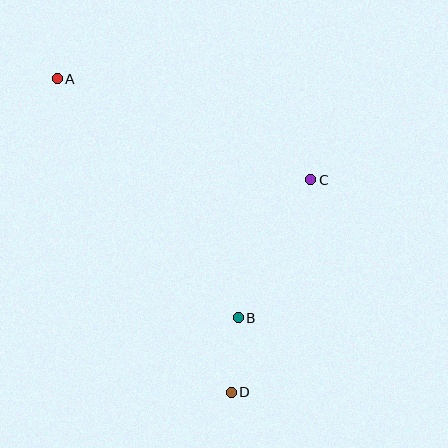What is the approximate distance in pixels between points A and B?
The distance between A and B is approximately 300 pixels.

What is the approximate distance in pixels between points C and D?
The distance between C and D is approximately 227 pixels.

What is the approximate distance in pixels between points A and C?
The distance between A and C is approximately 273 pixels.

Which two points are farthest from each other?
Points A and D are farthest from each other.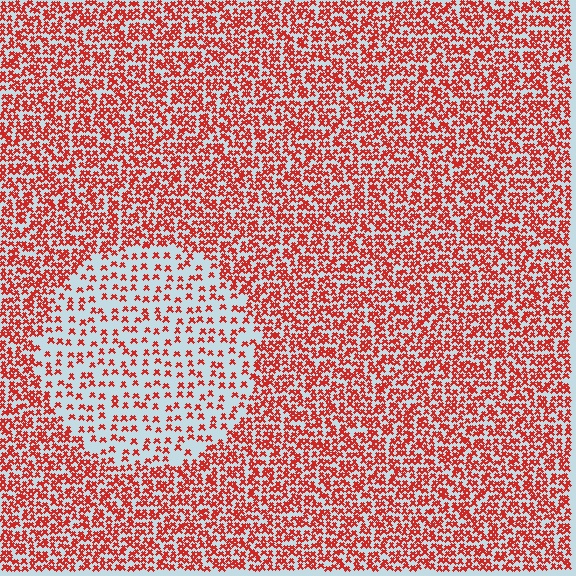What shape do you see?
I see a circle.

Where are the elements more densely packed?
The elements are more densely packed outside the circle boundary.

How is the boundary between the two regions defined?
The boundary is defined by a change in element density (approximately 2.4x ratio). All elements are the same color, size, and shape.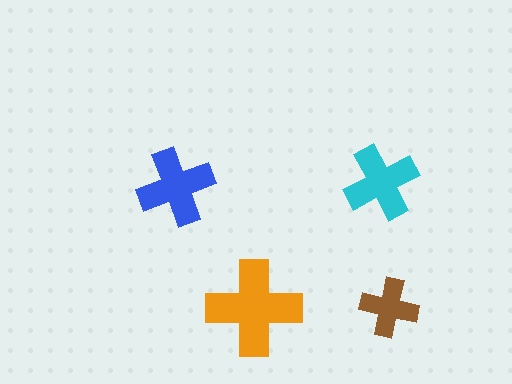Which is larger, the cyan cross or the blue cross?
The blue one.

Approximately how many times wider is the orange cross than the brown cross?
About 1.5 times wider.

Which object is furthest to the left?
The blue cross is leftmost.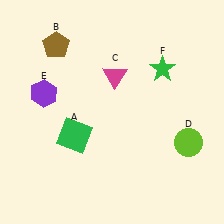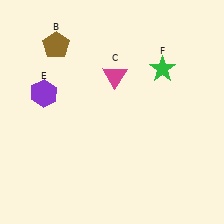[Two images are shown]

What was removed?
The lime circle (D), the green square (A) were removed in Image 2.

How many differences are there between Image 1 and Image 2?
There are 2 differences between the two images.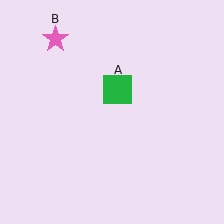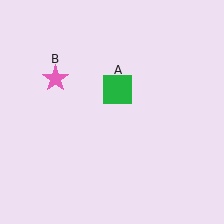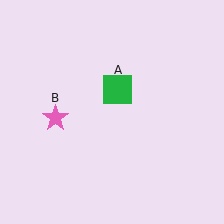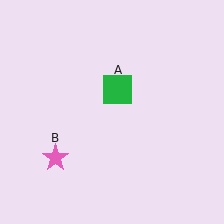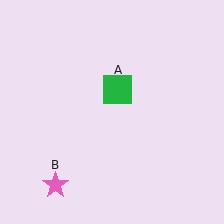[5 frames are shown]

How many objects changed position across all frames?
1 object changed position: pink star (object B).